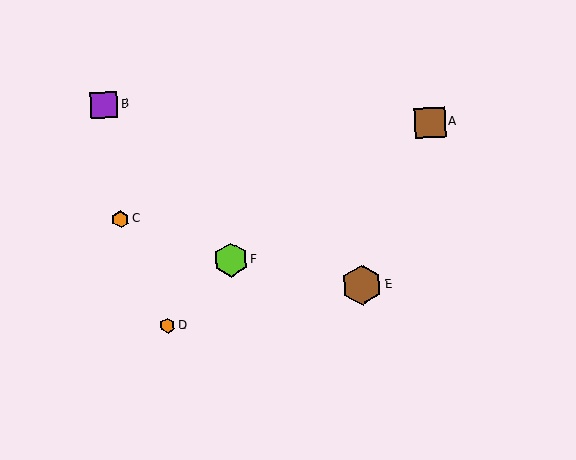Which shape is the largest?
The brown hexagon (labeled E) is the largest.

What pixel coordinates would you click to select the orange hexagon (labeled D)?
Click at (167, 325) to select the orange hexagon D.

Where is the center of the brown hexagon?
The center of the brown hexagon is at (362, 285).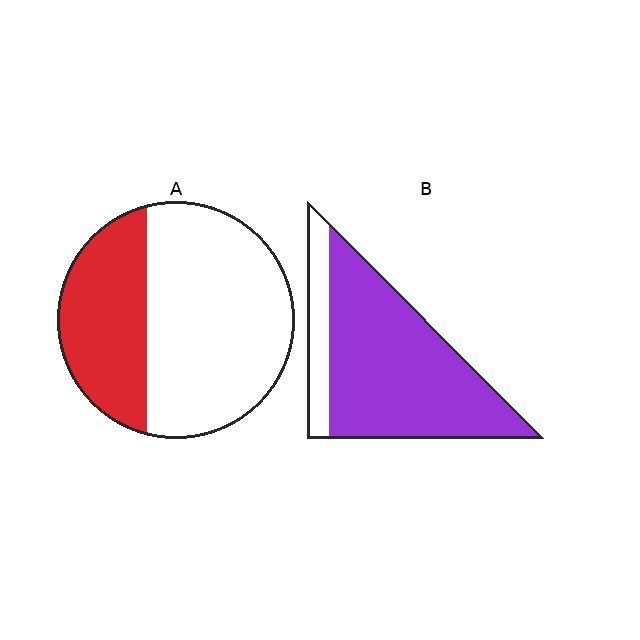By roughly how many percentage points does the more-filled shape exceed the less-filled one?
By roughly 50 percentage points (B over A).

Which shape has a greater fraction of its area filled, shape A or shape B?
Shape B.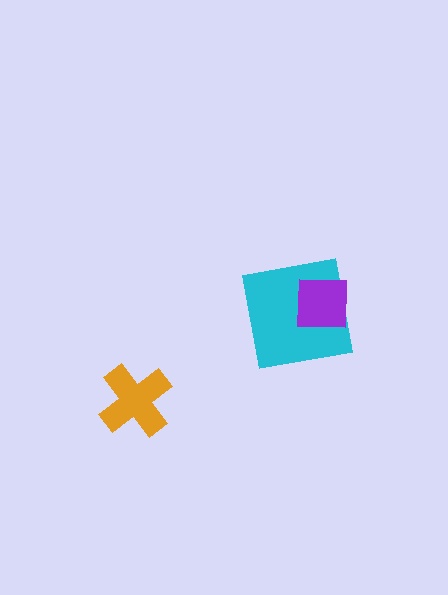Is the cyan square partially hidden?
Yes, it is partially covered by another shape.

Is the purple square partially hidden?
No, no other shape covers it.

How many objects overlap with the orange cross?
0 objects overlap with the orange cross.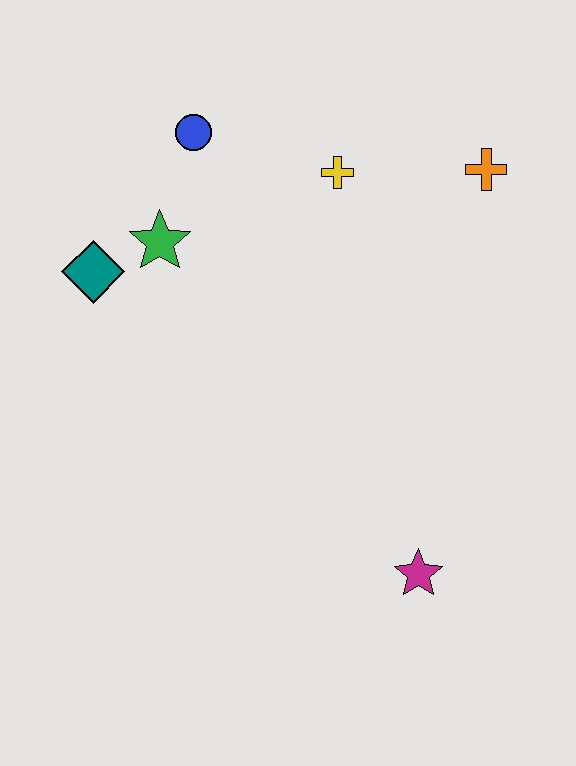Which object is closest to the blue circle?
The green star is closest to the blue circle.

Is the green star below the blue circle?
Yes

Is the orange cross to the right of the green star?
Yes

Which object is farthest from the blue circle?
The magenta star is farthest from the blue circle.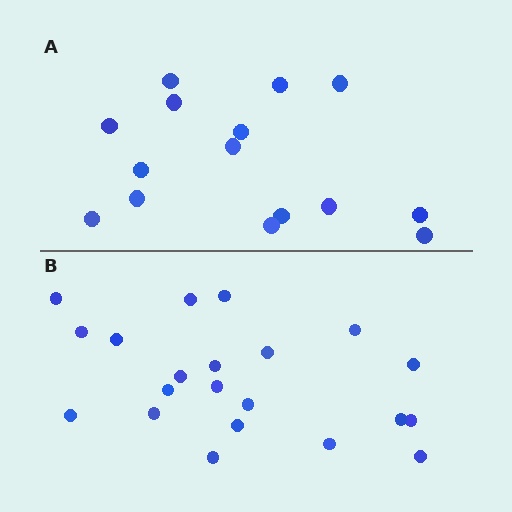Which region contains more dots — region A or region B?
Region B (the bottom region) has more dots.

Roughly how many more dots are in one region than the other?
Region B has about 6 more dots than region A.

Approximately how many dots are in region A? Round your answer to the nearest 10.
About 20 dots. (The exact count is 15, which rounds to 20.)